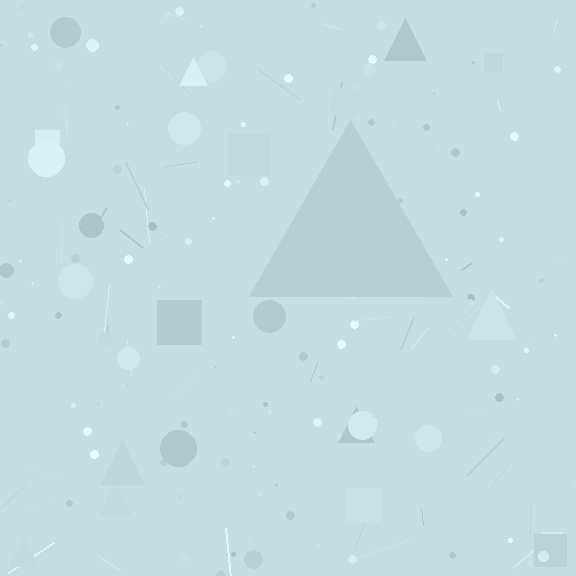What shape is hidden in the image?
A triangle is hidden in the image.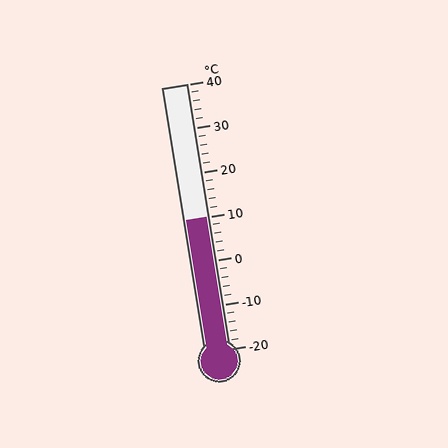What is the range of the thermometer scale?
The thermometer scale ranges from -20°C to 40°C.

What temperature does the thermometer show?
The thermometer shows approximately 10°C.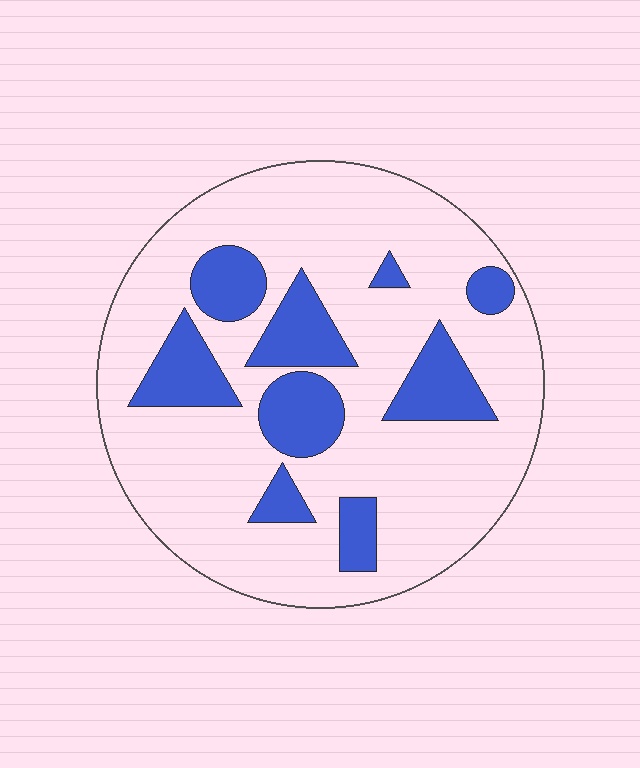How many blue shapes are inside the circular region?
9.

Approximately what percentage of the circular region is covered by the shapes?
Approximately 25%.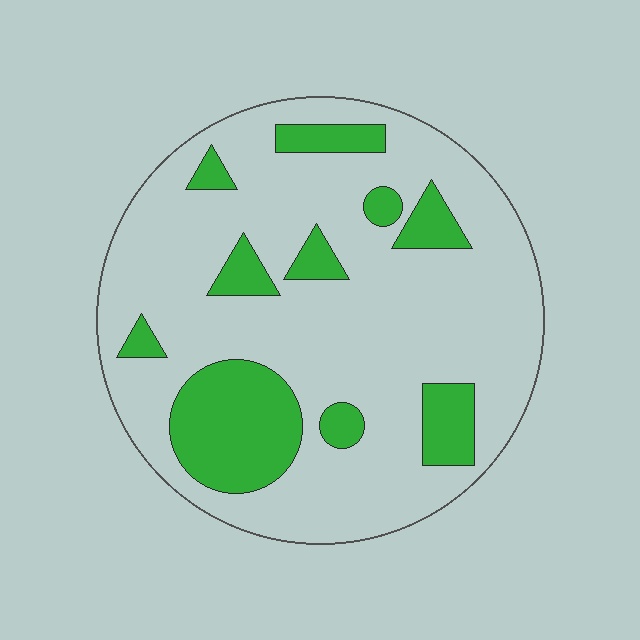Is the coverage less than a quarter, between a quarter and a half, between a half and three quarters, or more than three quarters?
Less than a quarter.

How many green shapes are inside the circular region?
10.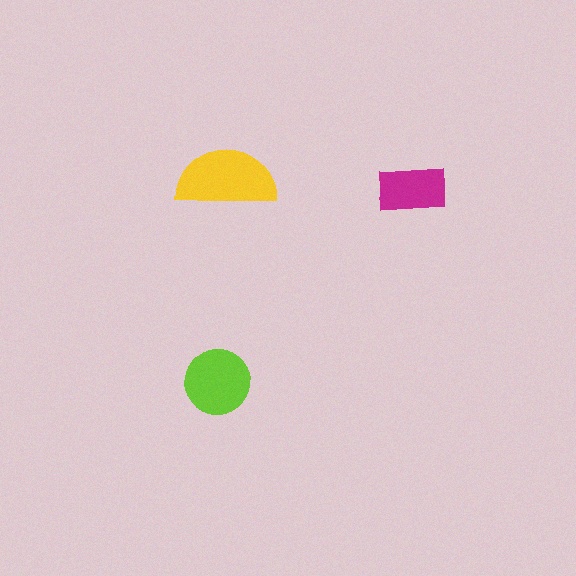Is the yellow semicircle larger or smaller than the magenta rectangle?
Larger.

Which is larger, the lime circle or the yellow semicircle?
The yellow semicircle.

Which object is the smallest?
The magenta rectangle.